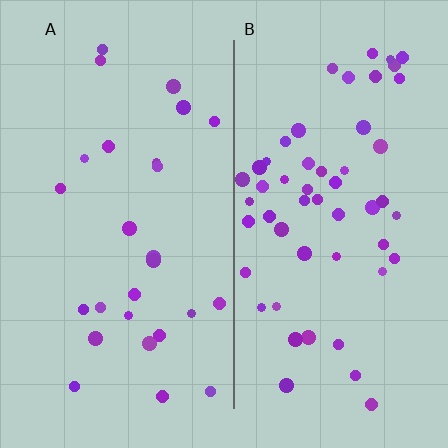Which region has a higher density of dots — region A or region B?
B (the right).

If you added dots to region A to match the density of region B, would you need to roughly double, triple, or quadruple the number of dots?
Approximately double.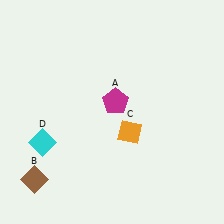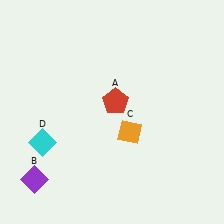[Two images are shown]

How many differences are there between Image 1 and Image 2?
There are 2 differences between the two images.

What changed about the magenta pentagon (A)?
In Image 1, A is magenta. In Image 2, it changed to red.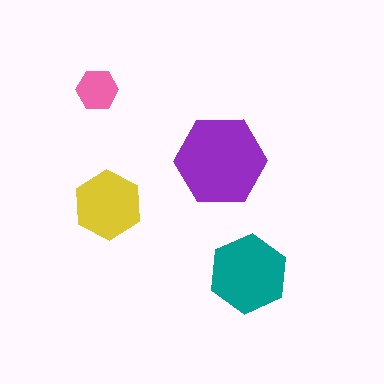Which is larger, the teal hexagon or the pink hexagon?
The teal one.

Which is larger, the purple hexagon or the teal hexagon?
The purple one.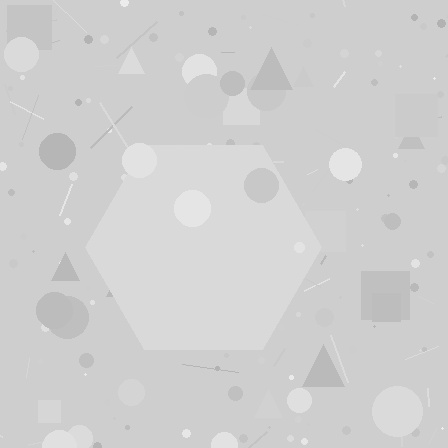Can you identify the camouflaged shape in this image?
The camouflaged shape is a hexagon.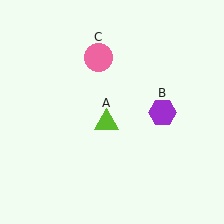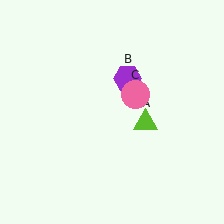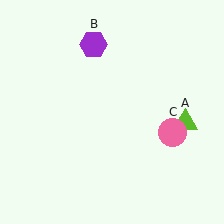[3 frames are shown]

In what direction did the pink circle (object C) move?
The pink circle (object C) moved down and to the right.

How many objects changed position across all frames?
3 objects changed position: lime triangle (object A), purple hexagon (object B), pink circle (object C).